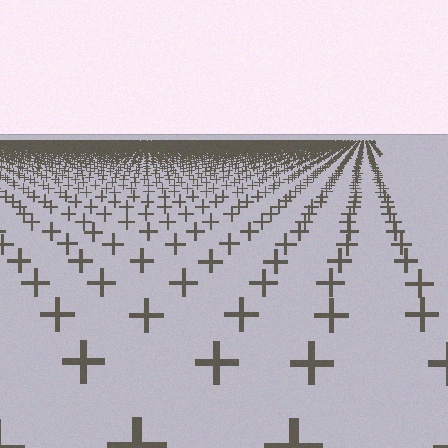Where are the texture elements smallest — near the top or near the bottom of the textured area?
Near the top.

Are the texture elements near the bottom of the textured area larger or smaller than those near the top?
Larger. Near the bottom, elements are closer to the viewer and appear at a bigger on-screen size.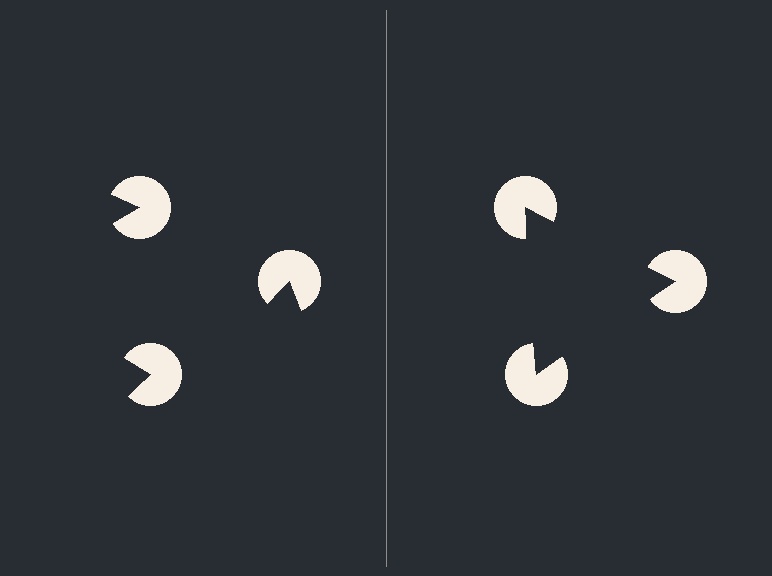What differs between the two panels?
The pac-man discs are positioned identically on both sides; only the wedge orientations differ. On the right they align to a triangle; on the left they are misaligned.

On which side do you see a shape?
An illusory triangle appears on the right side. On the left side the wedge cuts are rotated, so no coherent shape forms.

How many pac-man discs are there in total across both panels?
6 — 3 on each side.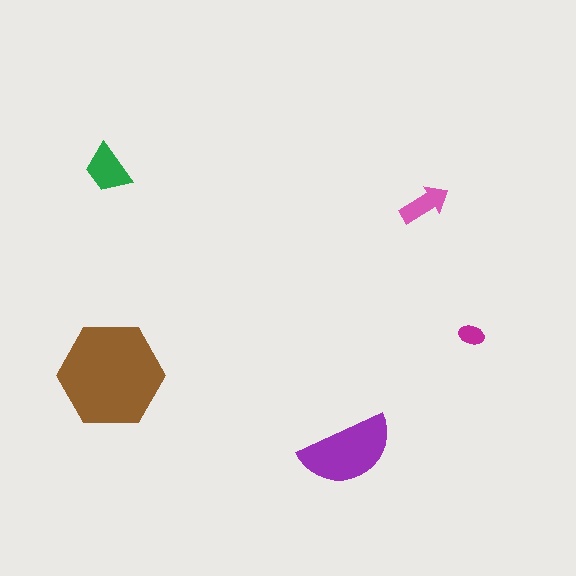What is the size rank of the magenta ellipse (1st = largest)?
5th.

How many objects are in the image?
There are 5 objects in the image.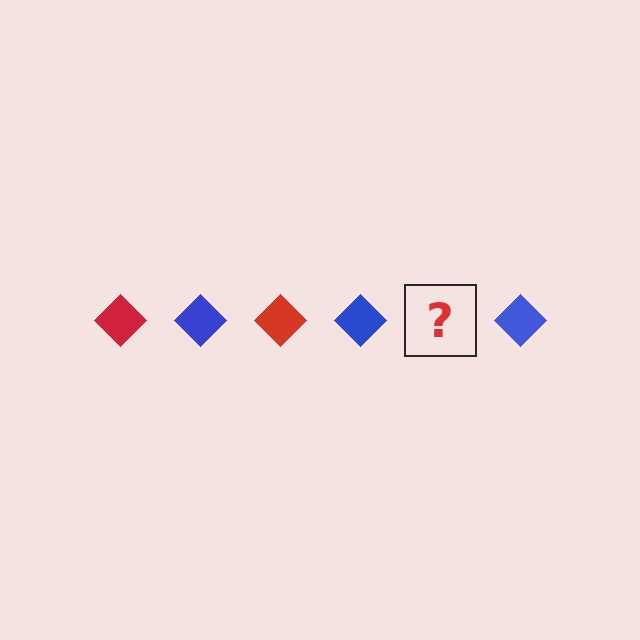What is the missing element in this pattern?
The missing element is a red diamond.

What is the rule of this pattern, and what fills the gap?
The rule is that the pattern cycles through red, blue diamonds. The gap should be filled with a red diamond.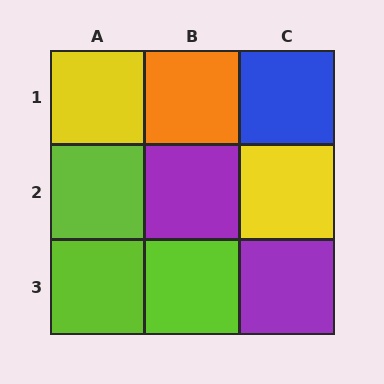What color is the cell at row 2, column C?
Yellow.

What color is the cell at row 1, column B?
Orange.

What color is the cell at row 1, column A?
Yellow.